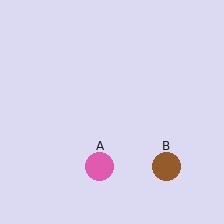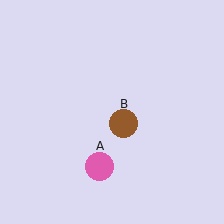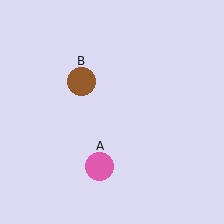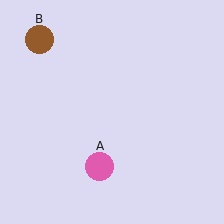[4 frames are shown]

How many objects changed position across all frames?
1 object changed position: brown circle (object B).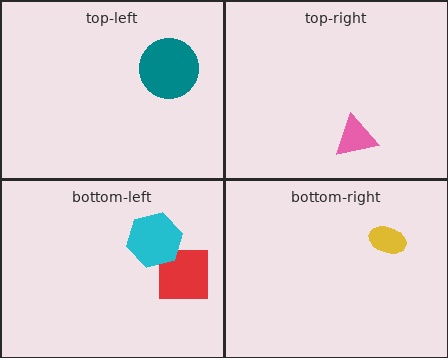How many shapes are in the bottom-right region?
1.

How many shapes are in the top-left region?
1.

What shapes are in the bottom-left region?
The red square, the cyan hexagon.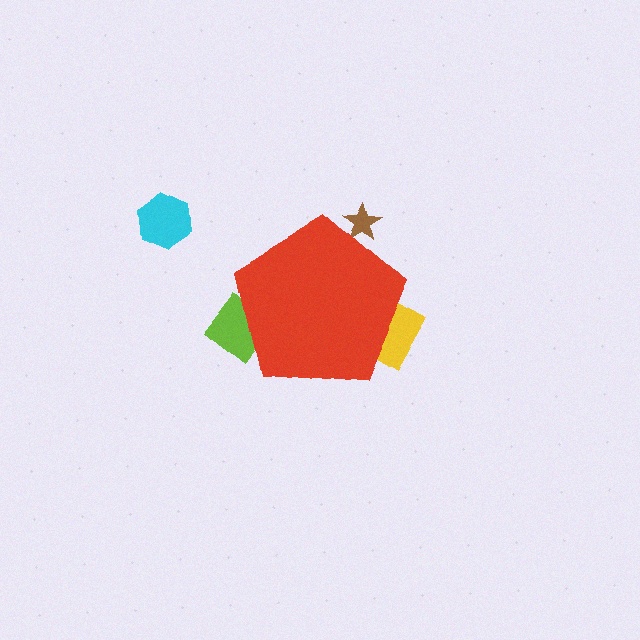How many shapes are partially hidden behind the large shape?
3 shapes are partially hidden.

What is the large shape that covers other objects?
A red pentagon.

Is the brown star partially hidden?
Yes, the brown star is partially hidden behind the red pentagon.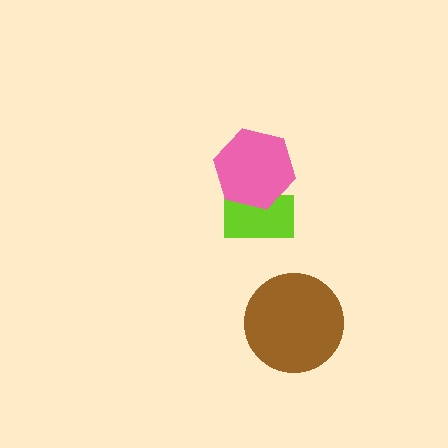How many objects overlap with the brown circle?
0 objects overlap with the brown circle.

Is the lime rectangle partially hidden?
Yes, it is partially covered by another shape.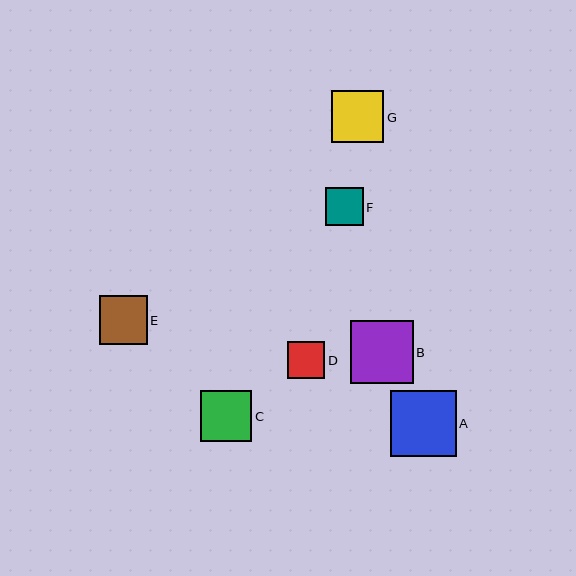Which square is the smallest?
Square D is the smallest with a size of approximately 37 pixels.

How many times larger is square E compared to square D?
Square E is approximately 1.3 times the size of square D.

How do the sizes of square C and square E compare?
Square C and square E are approximately the same size.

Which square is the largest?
Square A is the largest with a size of approximately 66 pixels.